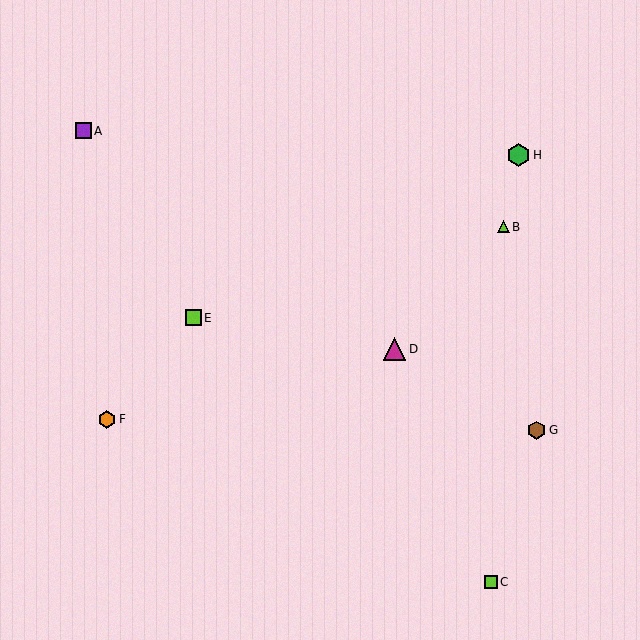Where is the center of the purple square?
The center of the purple square is at (83, 131).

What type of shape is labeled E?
Shape E is a lime square.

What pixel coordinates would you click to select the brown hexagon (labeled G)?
Click at (537, 430) to select the brown hexagon G.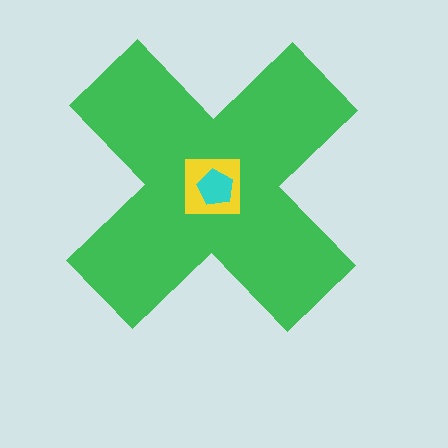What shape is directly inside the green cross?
The yellow square.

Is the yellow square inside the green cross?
Yes.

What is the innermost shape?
The cyan pentagon.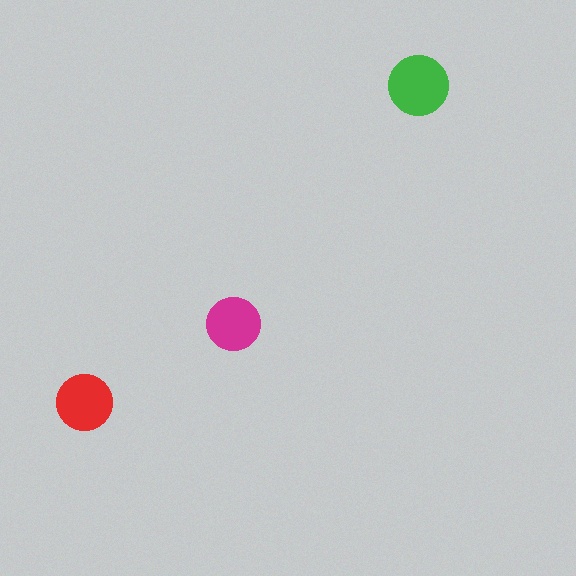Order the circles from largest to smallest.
the green one, the red one, the magenta one.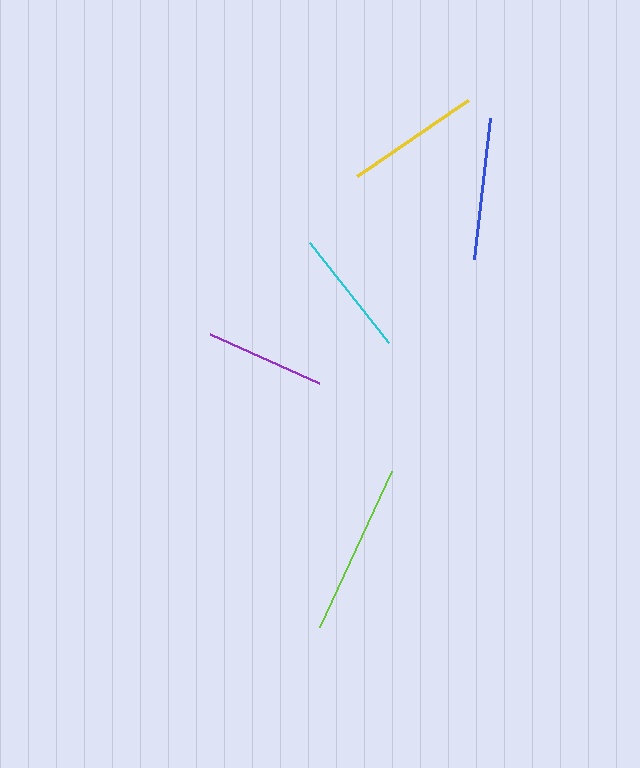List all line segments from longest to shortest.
From longest to shortest: lime, blue, yellow, cyan, purple.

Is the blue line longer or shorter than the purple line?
The blue line is longer than the purple line.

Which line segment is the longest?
The lime line is the longest at approximately 172 pixels.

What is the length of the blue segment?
The blue segment is approximately 142 pixels long.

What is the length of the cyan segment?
The cyan segment is approximately 128 pixels long.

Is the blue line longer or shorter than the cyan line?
The blue line is longer than the cyan line.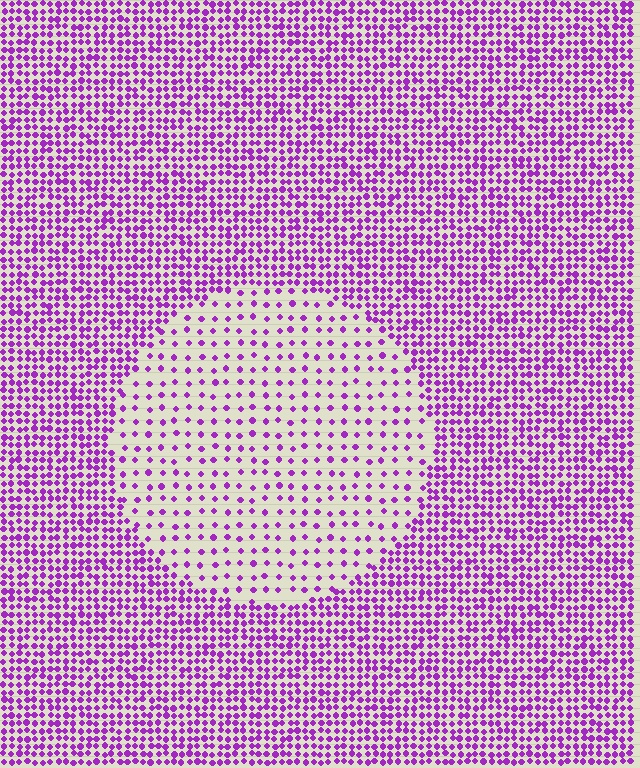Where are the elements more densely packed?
The elements are more densely packed outside the circle boundary.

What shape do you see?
I see a circle.